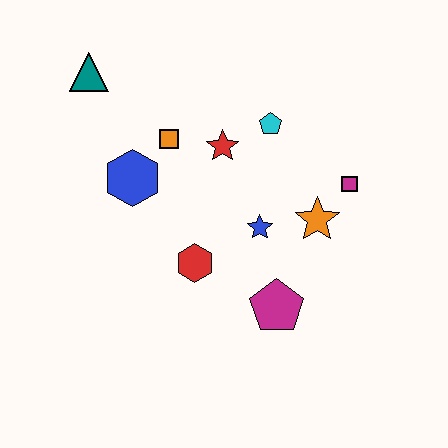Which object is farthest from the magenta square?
The teal triangle is farthest from the magenta square.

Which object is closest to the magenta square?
The orange star is closest to the magenta square.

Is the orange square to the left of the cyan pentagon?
Yes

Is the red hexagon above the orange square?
No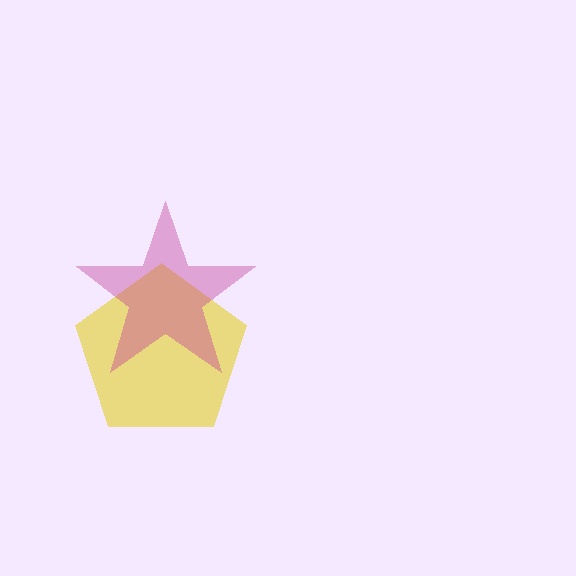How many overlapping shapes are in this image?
There are 2 overlapping shapes in the image.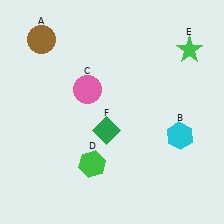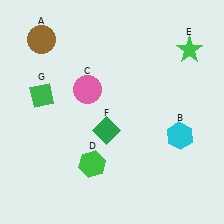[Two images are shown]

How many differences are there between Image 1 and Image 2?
There is 1 difference between the two images.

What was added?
A green diamond (G) was added in Image 2.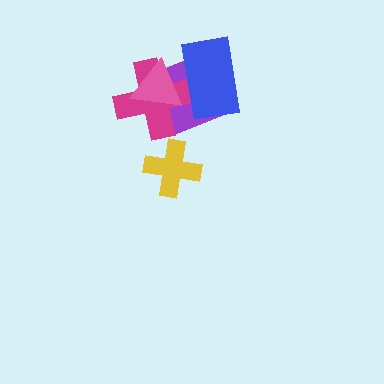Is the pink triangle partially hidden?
Yes, it is partially covered by another shape.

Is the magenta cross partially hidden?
Yes, it is partially covered by another shape.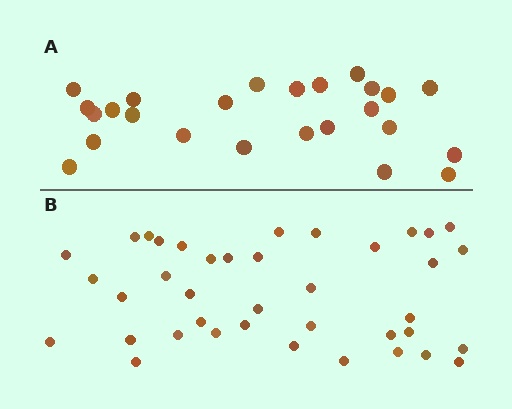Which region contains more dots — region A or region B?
Region B (the bottom region) has more dots.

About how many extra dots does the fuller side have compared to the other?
Region B has approximately 15 more dots than region A.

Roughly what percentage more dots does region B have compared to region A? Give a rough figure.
About 55% more.